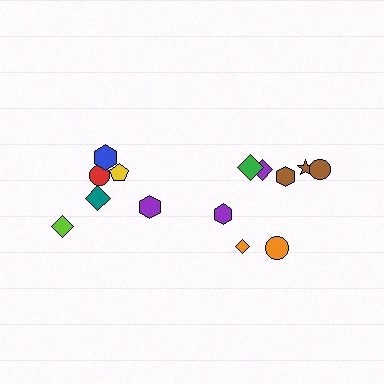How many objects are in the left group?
There are 6 objects.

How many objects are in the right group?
There are 8 objects.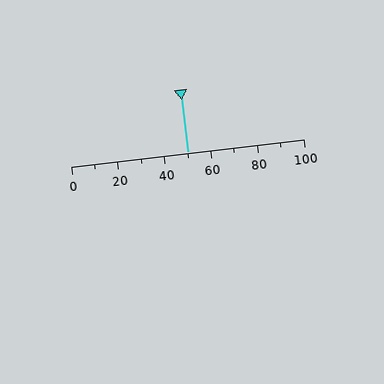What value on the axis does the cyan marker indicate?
The marker indicates approximately 50.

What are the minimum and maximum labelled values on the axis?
The axis runs from 0 to 100.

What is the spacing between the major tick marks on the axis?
The major ticks are spaced 20 apart.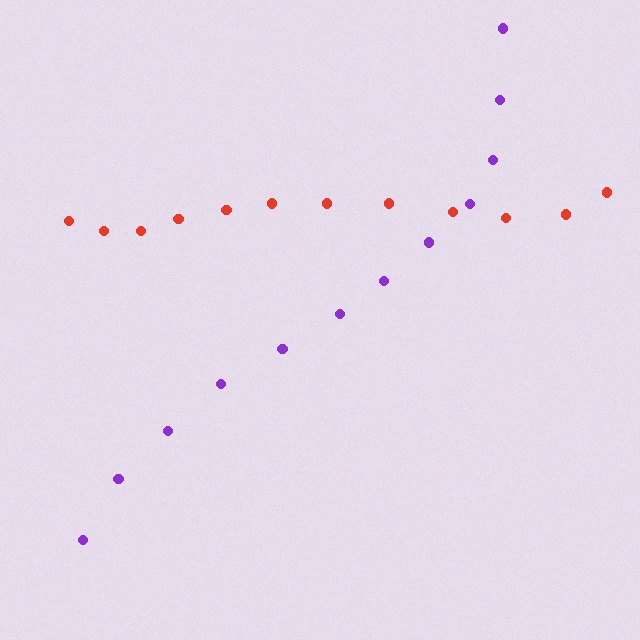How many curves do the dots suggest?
There are 2 distinct paths.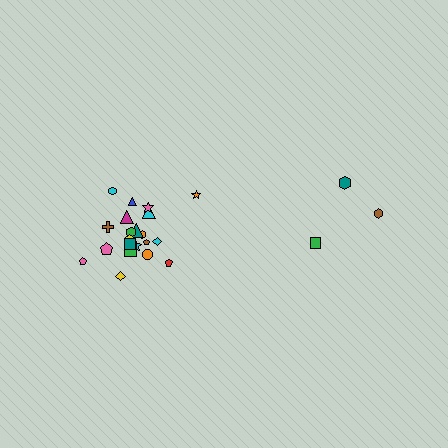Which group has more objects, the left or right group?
The left group.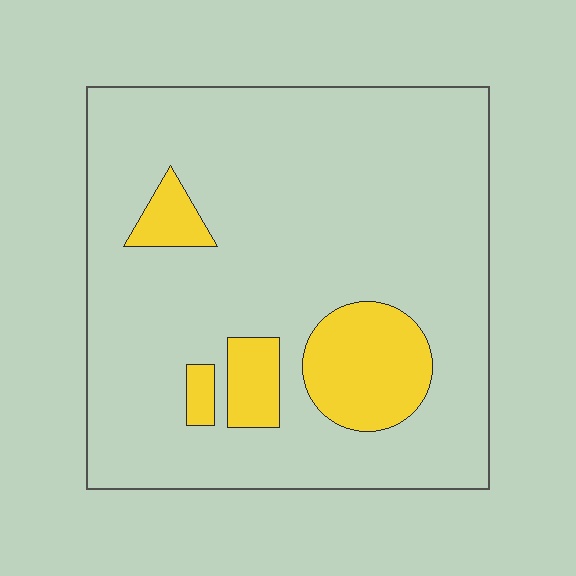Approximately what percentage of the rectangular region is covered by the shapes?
Approximately 15%.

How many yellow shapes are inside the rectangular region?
4.